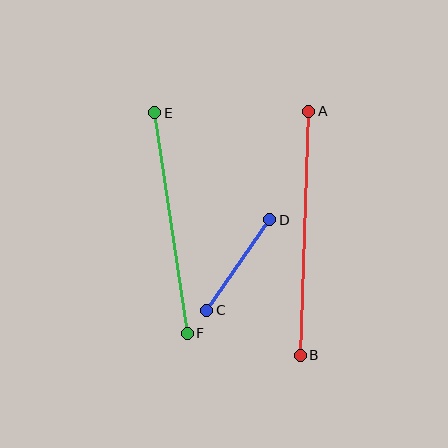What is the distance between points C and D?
The distance is approximately 111 pixels.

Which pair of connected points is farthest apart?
Points A and B are farthest apart.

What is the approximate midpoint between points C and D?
The midpoint is at approximately (238, 265) pixels.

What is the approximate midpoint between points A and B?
The midpoint is at approximately (305, 233) pixels.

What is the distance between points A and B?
The distance is approximately 244 pixels.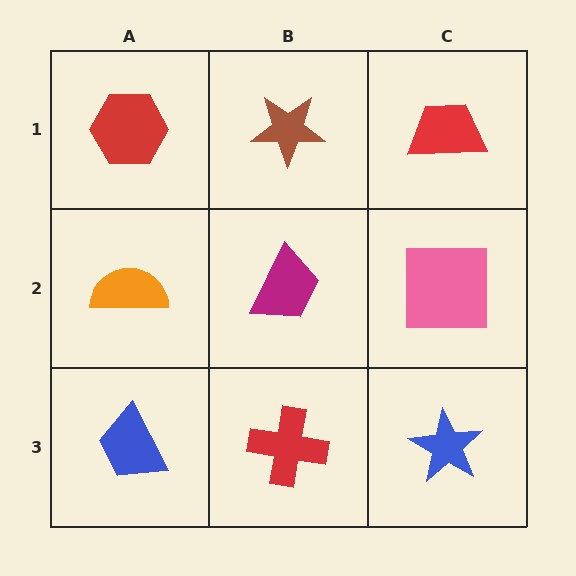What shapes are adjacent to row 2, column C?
A red trapezoid (row 1, column C), a blue star (row 3, column C), a magenta trapezoid (row 2, column B).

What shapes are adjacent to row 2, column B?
A brown star (row 1, column B), a red cross (row 3, column B), an orange semicircle (row 2, column A), a pink square (row 2, column C).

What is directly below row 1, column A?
An orange semicircle.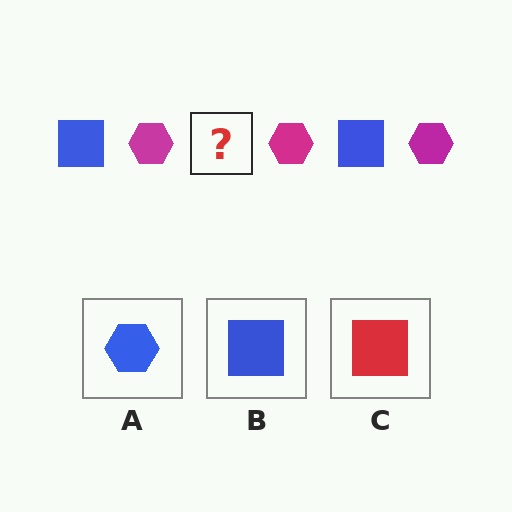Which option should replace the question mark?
Option B.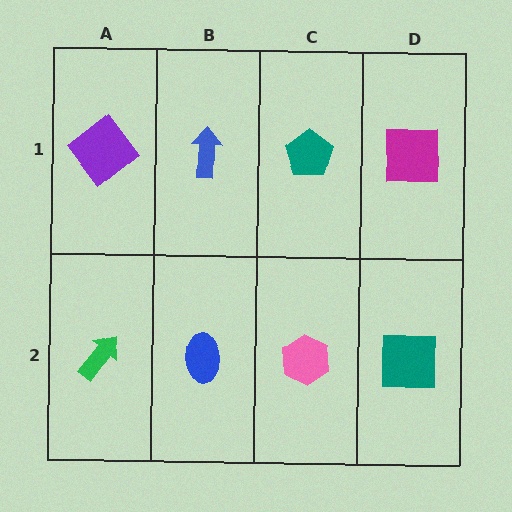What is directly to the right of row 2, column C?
A teal square.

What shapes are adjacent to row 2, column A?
A purple diamond (row 1, column A), a blue ellipse (row 2, column B).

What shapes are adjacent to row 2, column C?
A teal pentagon (row 1, column C), a blue ellipse (row 2, column B), a teal square (row 2, column D).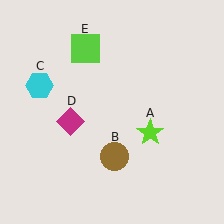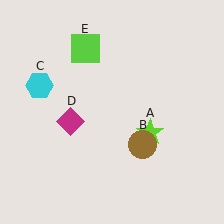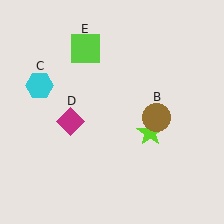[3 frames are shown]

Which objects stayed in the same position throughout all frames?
Lime star (object A) and cyan hexagon (object C) and magenta diamond (object D) and lime square (object E) remained stationary.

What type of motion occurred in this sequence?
The brown circle (object B) rotated counterclockwise around the center of the scene.